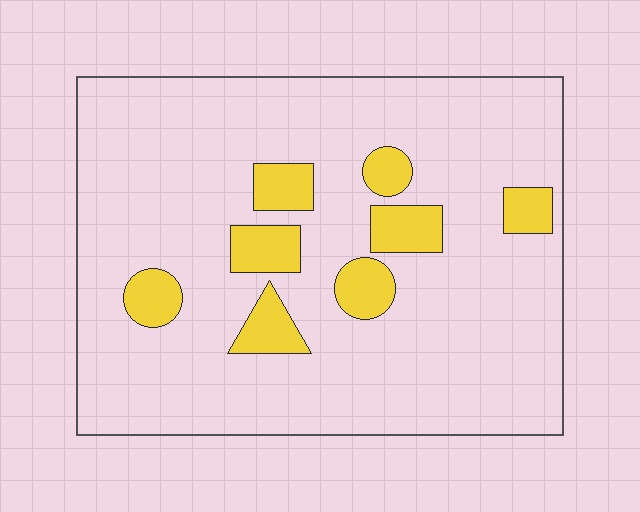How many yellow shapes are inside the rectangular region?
8.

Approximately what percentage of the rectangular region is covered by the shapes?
Approximately 15%.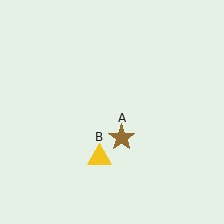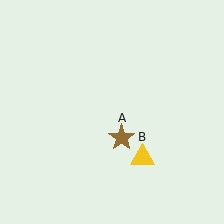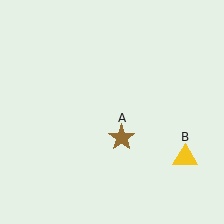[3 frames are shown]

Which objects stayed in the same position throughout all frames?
Brown star (object A) remained stationary.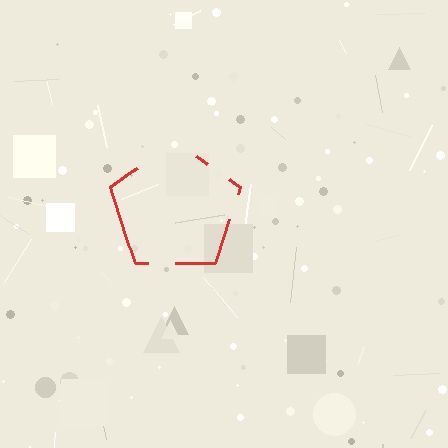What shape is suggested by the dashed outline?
The dashed outline suggests a pentagon.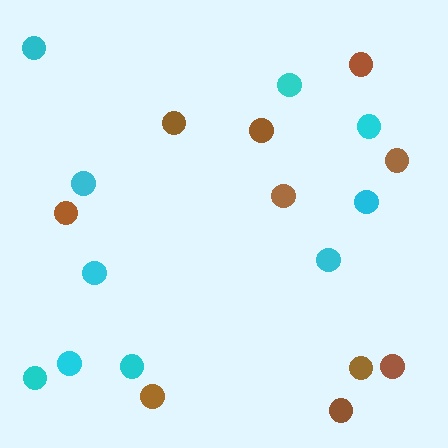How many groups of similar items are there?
There are 2 groups: one group of cyan circles (10) and one group of brown circles (10).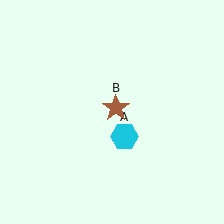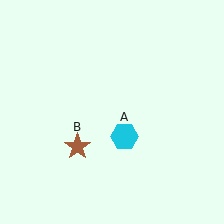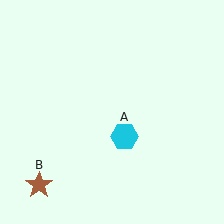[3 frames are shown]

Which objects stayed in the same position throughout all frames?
Cyan hexagon (object A) remained stationary.